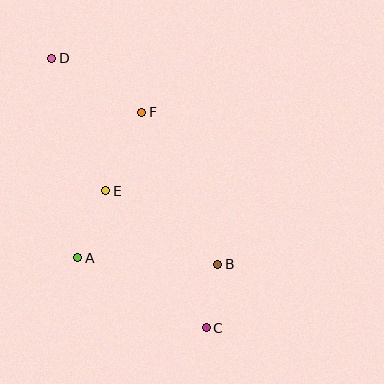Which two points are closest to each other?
Points B and C are closest to each other.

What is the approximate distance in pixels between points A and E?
The distance between A and E is approximately 72 pixels.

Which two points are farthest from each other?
Points C and D are farthest from each other.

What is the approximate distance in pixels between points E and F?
The distance between E and F is approximately 86 pixels.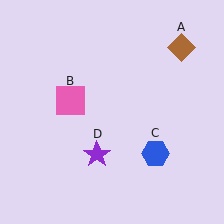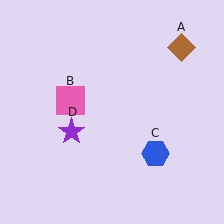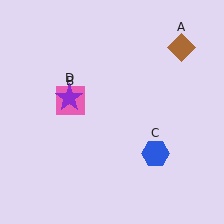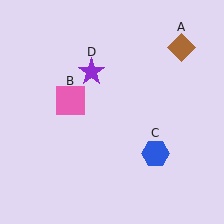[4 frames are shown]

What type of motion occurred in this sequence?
The purple star (object D) rotated clockwise around the center of the scene.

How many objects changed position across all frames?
1 object changed position: purple star (object D).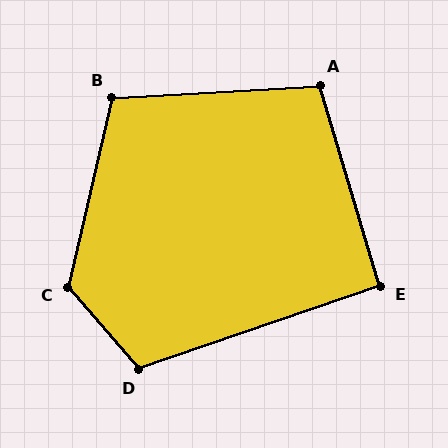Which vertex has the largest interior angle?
C, at approximately 126 degrees.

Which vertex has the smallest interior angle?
E, at approximately 92 degrees.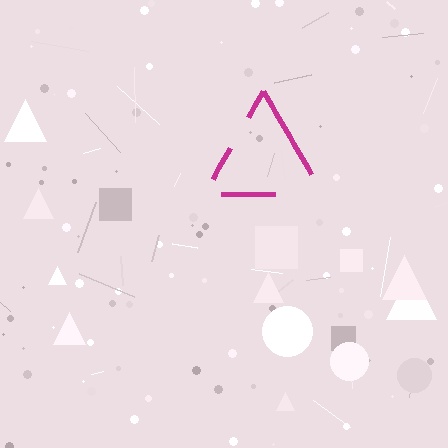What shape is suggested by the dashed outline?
The dashed outline suggests a triangle.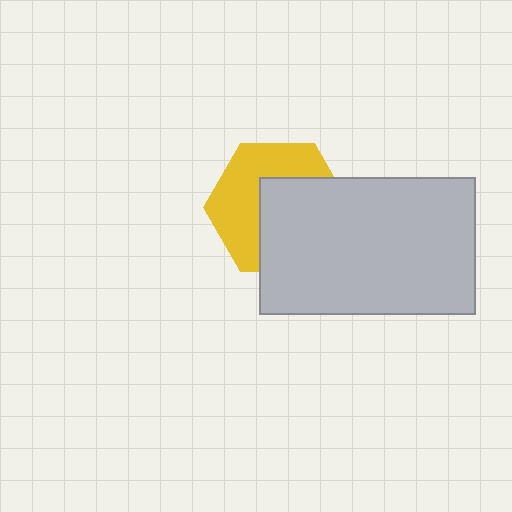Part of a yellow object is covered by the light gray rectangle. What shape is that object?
It is a hexagon.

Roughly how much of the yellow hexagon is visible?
About half of it is visible (roughly 49%).